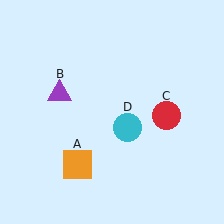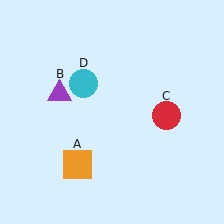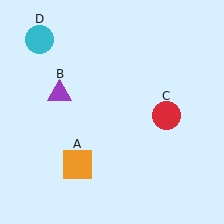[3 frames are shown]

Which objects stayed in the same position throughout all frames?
Orange square (object A) and purple triangle (object B) and red circle (object C) remained stationary.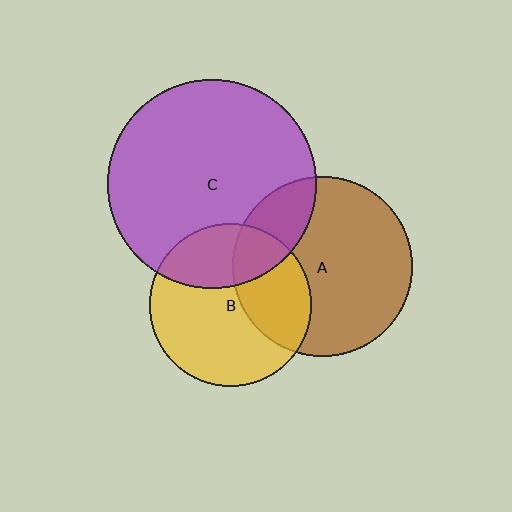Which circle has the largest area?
Circle C (purple).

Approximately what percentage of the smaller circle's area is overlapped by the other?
Approximately 30%.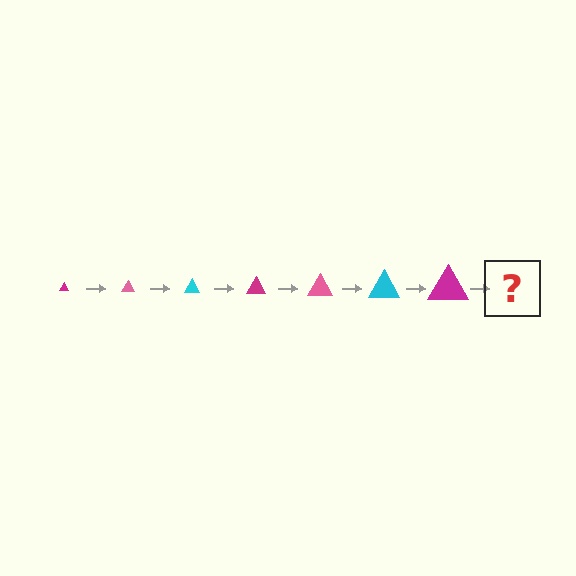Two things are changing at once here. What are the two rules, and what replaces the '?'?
The two rules are that the triangle grows larger each step and the color cycles through magenta, pink, and cyan. The '?' should be a pink triangle, larger than the previous one.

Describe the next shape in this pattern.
It should be a pink triangle, larger than the previous one.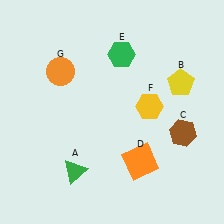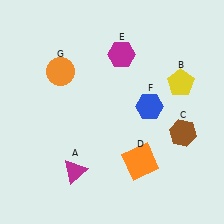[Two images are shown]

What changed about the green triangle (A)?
In Image 1, A is green. In Image 2, it changed to magenta.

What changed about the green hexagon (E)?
In Image 1, E is green. In Image 2, it changed to magenta.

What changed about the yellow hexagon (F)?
In Image 1, F is yellow. In Image 2, it changed to blue.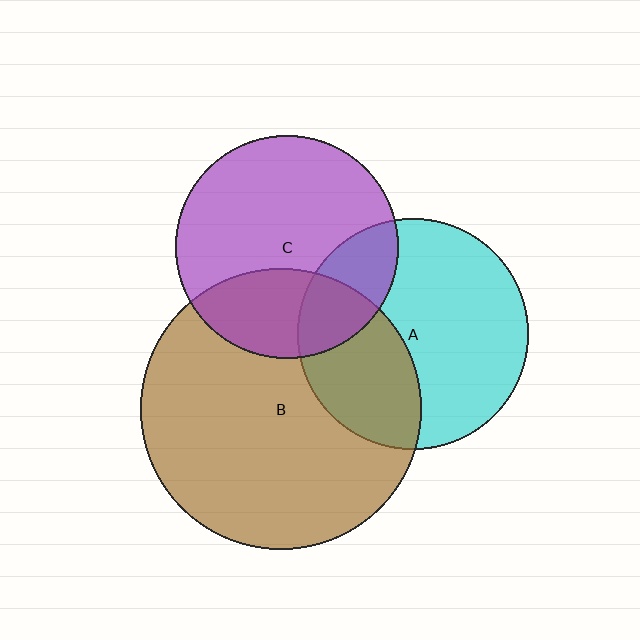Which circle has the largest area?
Circle B (brown).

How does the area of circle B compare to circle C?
Approximately 1.6 times.